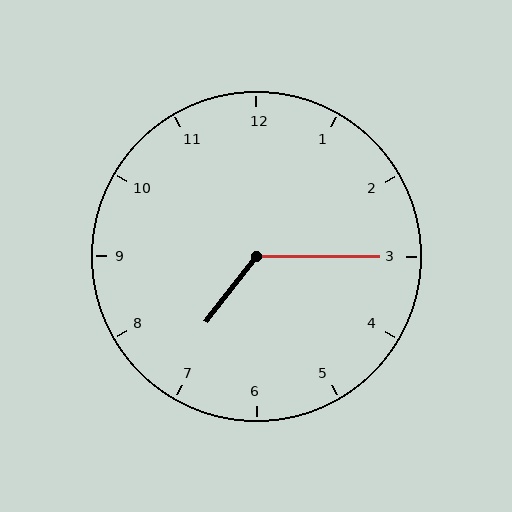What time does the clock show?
7:15.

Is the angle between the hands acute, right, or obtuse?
It is obtuse.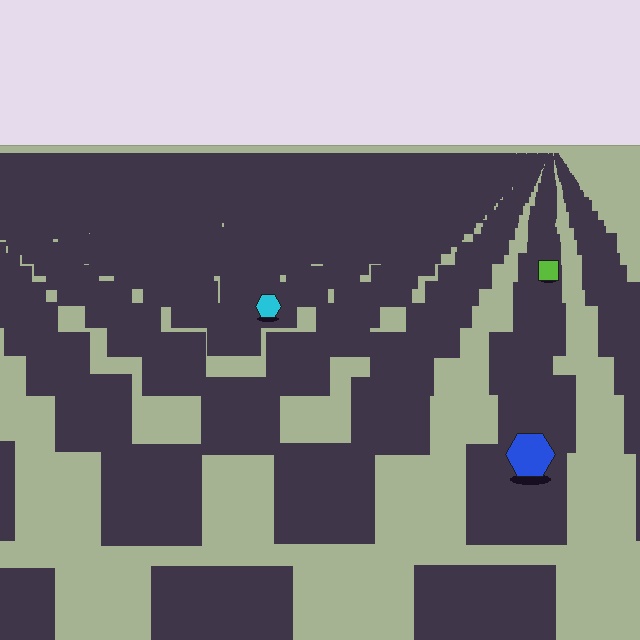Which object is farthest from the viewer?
The lime square is farthest from the viewer. It appears smaller and the ground texture around it is denser.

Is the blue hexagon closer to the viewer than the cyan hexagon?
Yes. The blue hexagon is closer — you can tell from the texture gradient: the ground texture is coarser near it.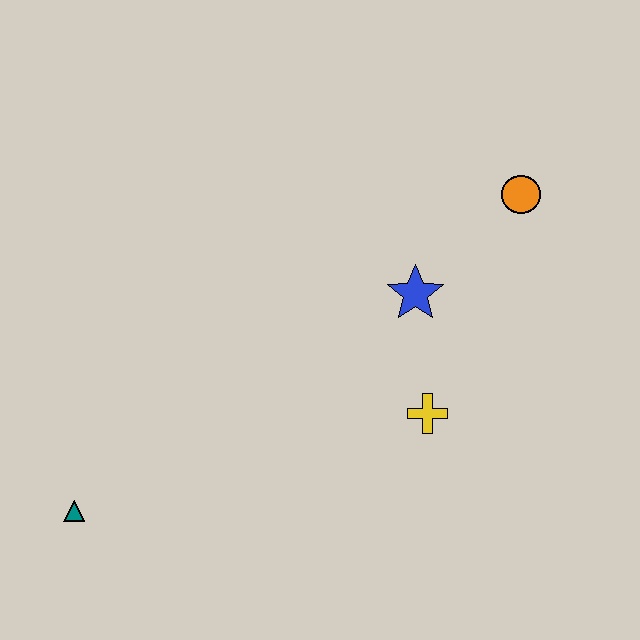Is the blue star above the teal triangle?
Yes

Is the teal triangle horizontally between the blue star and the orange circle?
No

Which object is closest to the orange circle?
The blue star is closest to the orange circle.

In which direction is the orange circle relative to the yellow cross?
The orange circle is above the yellow cross.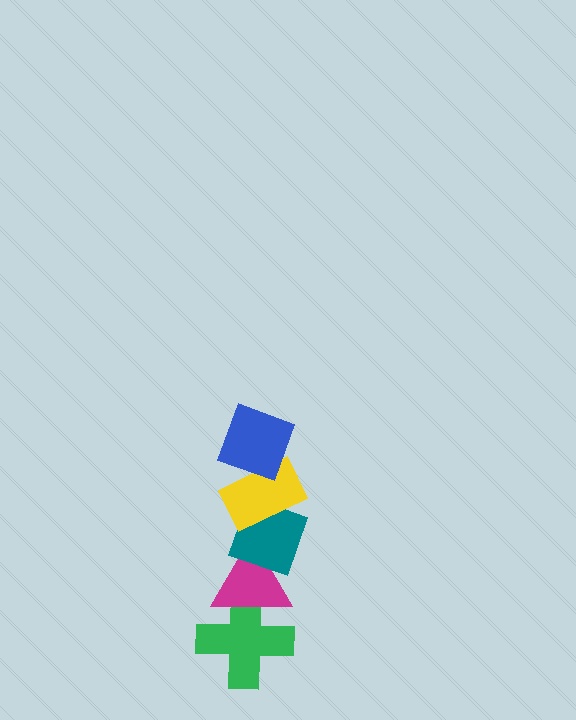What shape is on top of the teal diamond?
The yellow rectangle is on top of the teal diamond.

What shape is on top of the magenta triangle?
The teal diamond is on top of the magenta triangle.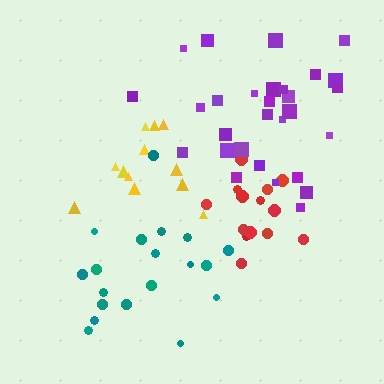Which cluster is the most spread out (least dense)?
Purple.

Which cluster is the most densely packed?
Red.